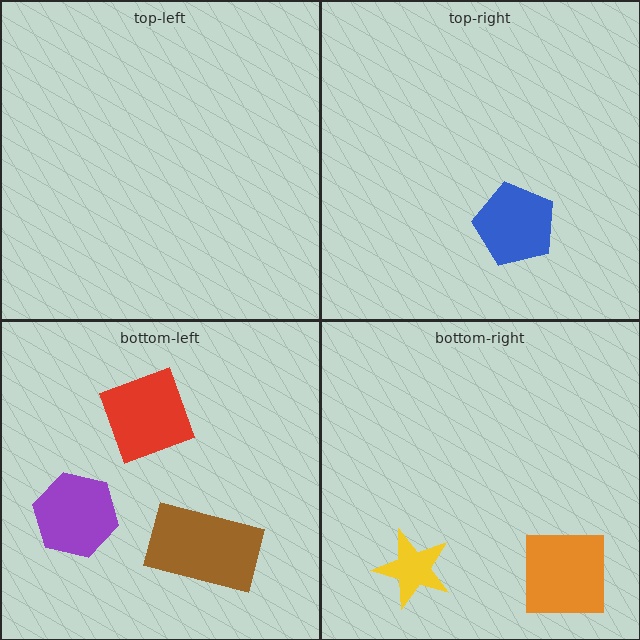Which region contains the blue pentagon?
The top-right region.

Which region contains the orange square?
The bottom-right region.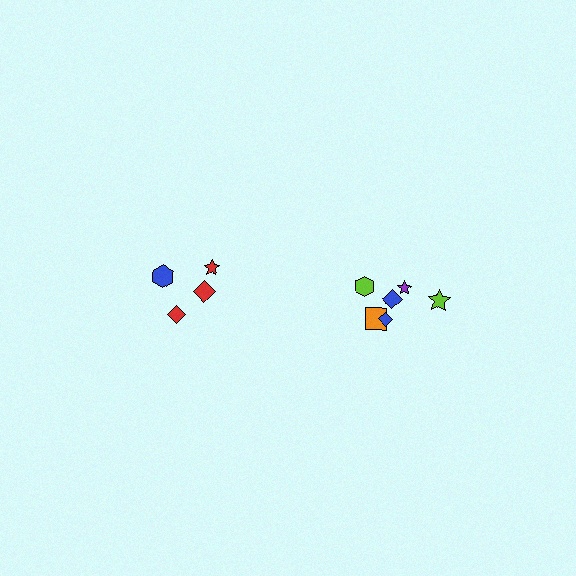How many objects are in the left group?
There are 4 objects.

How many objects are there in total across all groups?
There are 10 objects.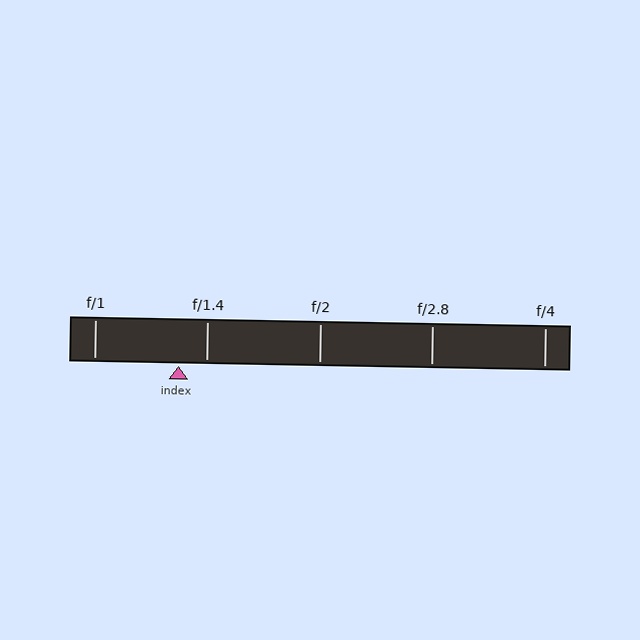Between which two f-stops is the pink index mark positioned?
The index mark is between f/1 and f/1.4.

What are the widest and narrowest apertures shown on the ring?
The widest aperture shown is f/1 and the narrowest is f/4.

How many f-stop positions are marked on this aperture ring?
There are 5 f-stop positions marked.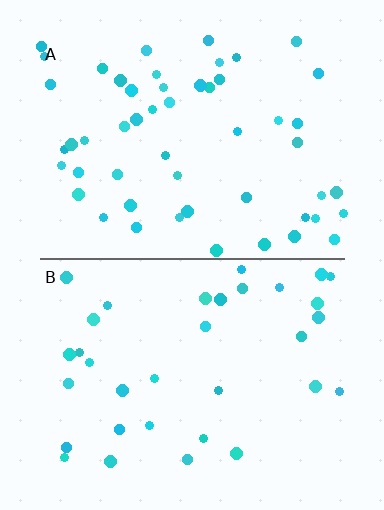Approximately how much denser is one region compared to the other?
Approximately 1.5× — region A over region B.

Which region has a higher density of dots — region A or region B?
A (the top).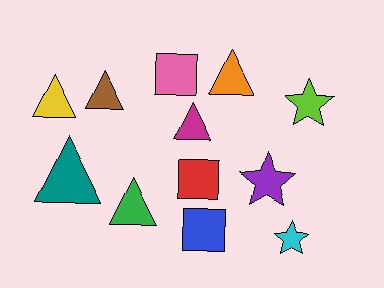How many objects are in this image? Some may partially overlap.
There are 12 objects.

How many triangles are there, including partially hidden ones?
There are 6 triangles.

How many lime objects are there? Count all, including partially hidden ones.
There is 1 lime object.